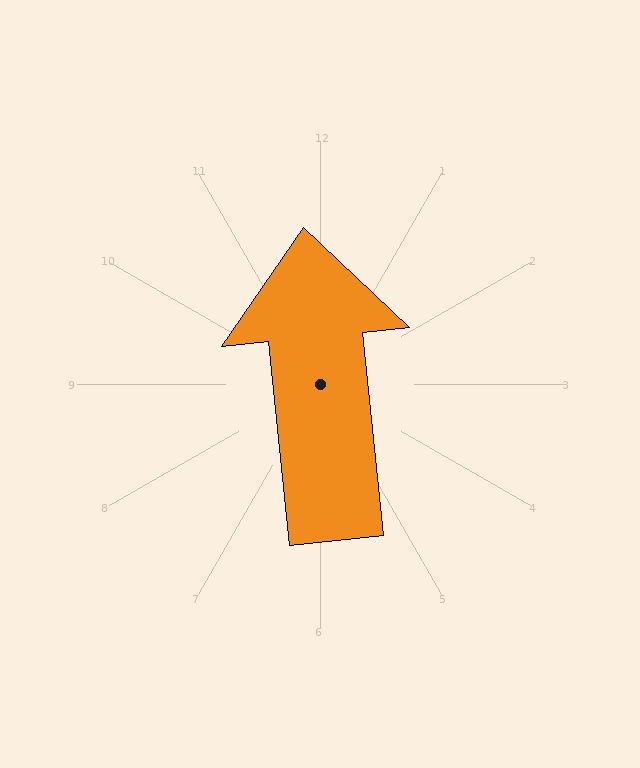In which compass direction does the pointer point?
North.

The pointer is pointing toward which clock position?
Roughly 12 o'clock.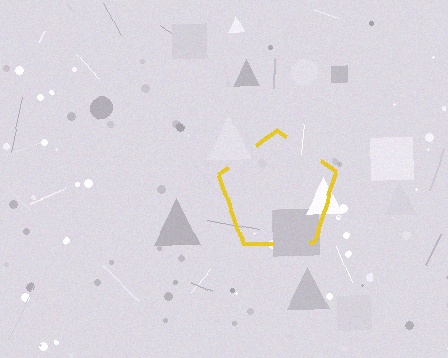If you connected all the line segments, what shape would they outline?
They would outline a pentagon.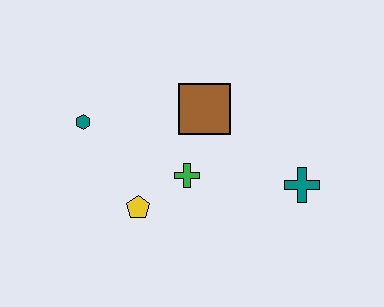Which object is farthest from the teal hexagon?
The teal cross is farthest from the teal hexagon.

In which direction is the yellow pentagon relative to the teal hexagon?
The yellow pentagon is below the teal hexagon.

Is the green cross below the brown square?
Yes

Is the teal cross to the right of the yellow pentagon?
Yes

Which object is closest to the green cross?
The yellow pentagon is closest to the green cross.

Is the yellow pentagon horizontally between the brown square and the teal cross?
No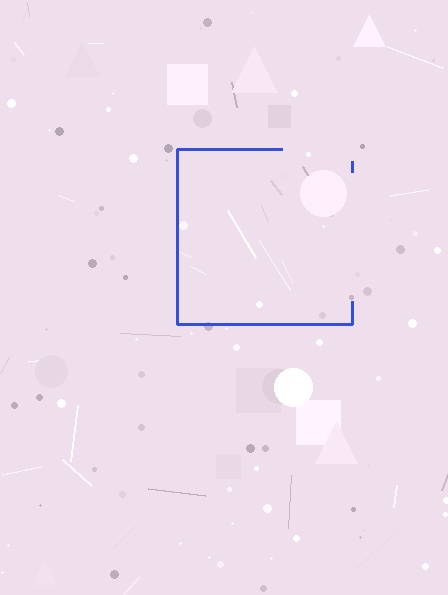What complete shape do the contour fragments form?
The contour fragments form a square.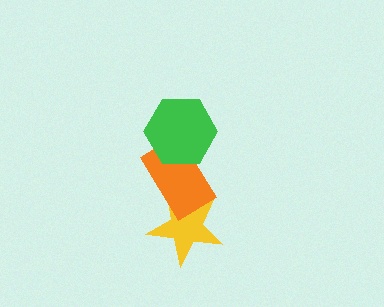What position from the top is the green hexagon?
The green hexagon is 1st from the top.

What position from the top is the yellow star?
The yellow star is 3rd from the top.